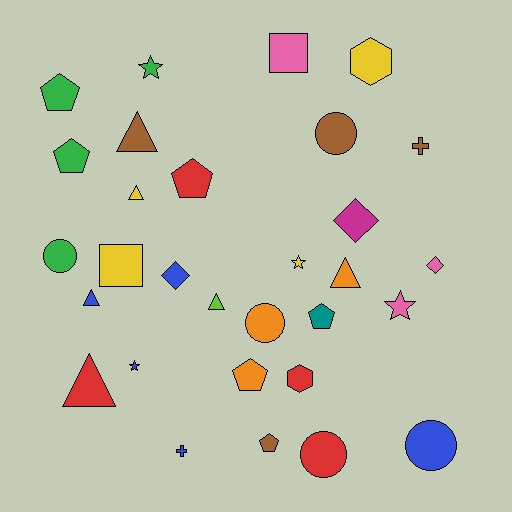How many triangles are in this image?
There are 6 triangles.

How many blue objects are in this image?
There are 5 blue objects.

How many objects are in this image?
There are 30 objects.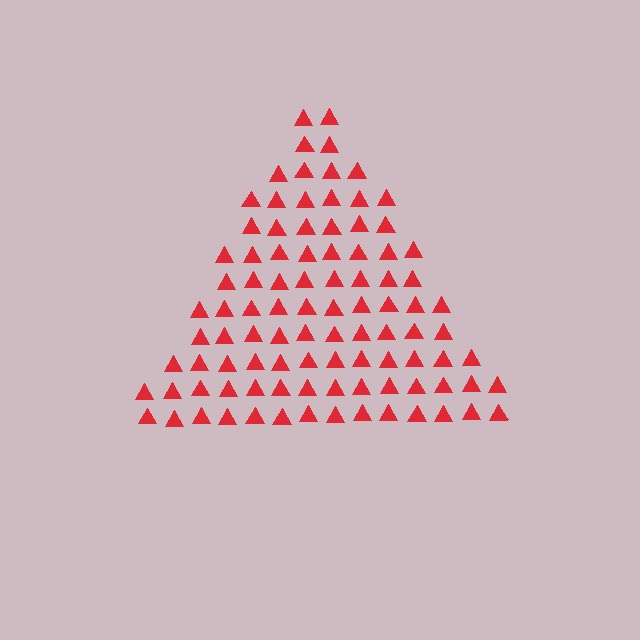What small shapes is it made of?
It is made of small triangles.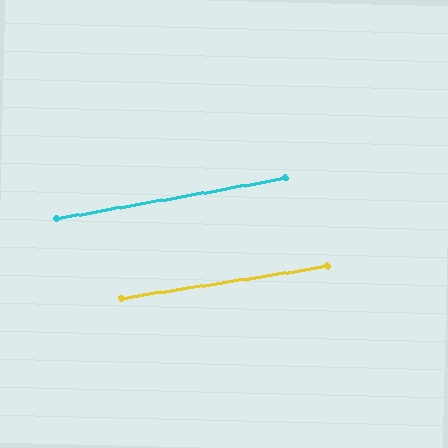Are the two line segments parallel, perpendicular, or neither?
Parallel — their directions differ by only 1.1°.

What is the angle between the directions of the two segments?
Approximately 1 degree.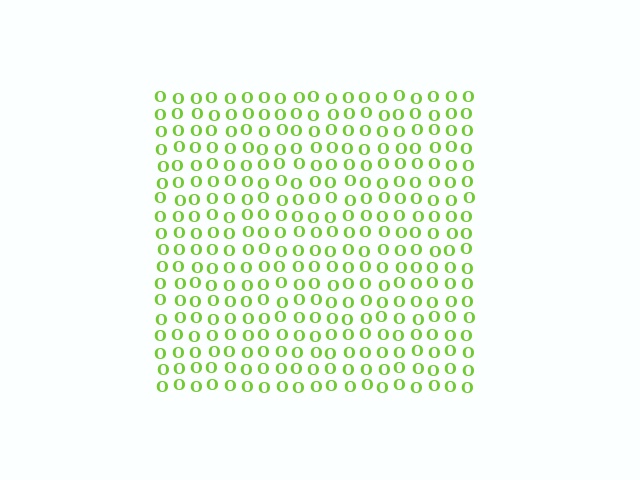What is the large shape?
The large shape is a square.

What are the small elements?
The small elements are letter O's.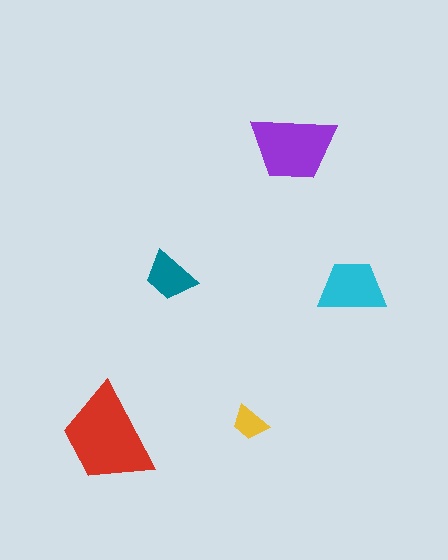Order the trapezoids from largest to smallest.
the red one, the purple one, the cyan one, the teal one, the yellow one.